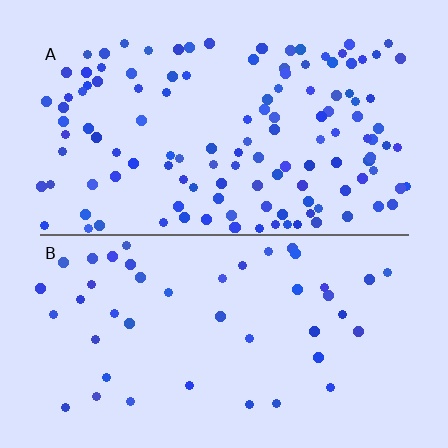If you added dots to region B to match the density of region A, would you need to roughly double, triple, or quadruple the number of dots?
Approximately triple.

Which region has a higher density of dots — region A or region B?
A (the top).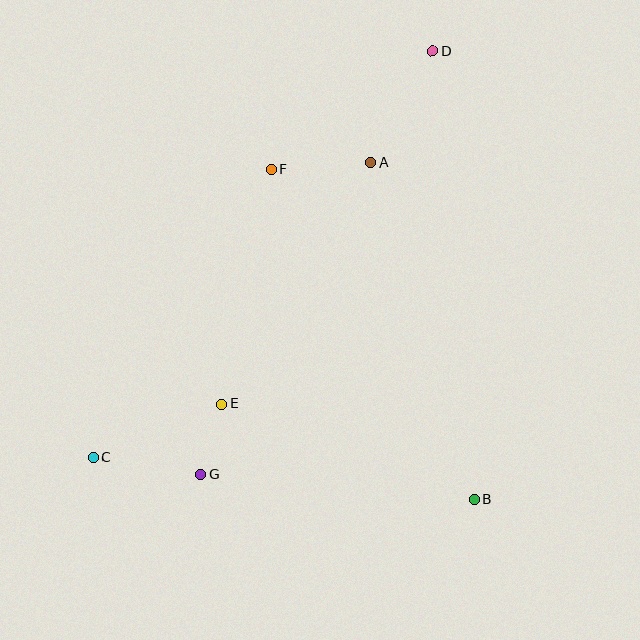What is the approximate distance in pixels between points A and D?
The distance between A and D is approximately 128 pixels.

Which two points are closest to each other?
Points E and G are closest to each other.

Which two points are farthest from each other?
Points C and D are farthest from each other.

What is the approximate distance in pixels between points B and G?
The distance between B and G is approximately 275 pixels.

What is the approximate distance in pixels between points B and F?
The distance between B and F is approximately 387 pixels.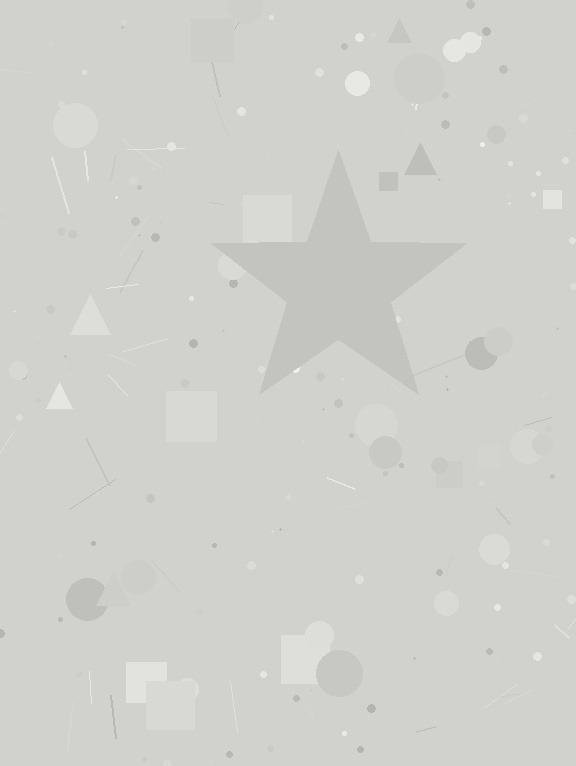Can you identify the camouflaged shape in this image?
The camouflaged shape is a star.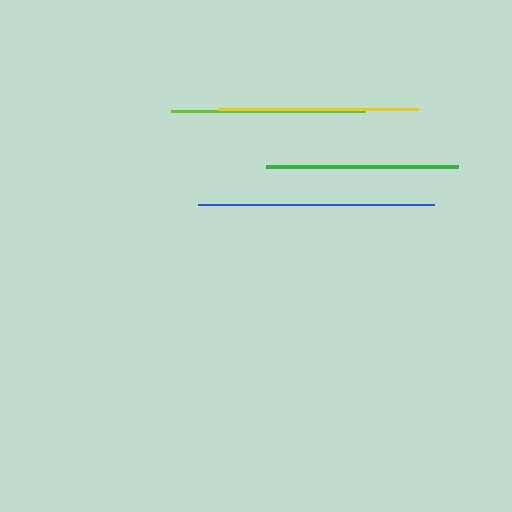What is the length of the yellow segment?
The yellow segment is approximately 200 pixels long.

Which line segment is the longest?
The blue line is the longest at approximately 236 pixels.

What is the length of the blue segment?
The blue segment is approximately 236 pixels long.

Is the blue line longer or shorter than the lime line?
The blue line is longer than the lime line.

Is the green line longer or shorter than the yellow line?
The yellow line is longer than the green line.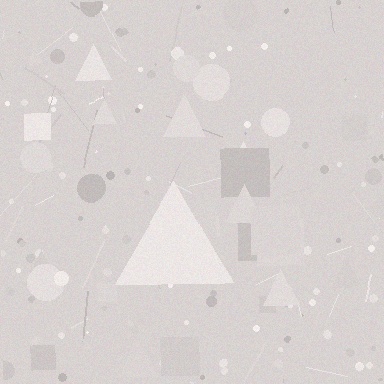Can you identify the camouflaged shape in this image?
The camouflaged shape is a triangle.